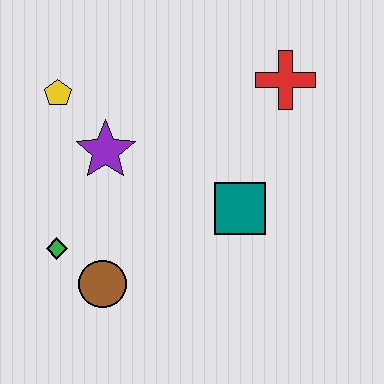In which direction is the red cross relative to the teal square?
The red cross is above the teal square.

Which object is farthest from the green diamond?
The red cross is farthest from the green diamond.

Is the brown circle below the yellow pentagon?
Yes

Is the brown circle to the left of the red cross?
Yes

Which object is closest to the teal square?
The red cross is closest to the teal square.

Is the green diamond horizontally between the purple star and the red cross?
No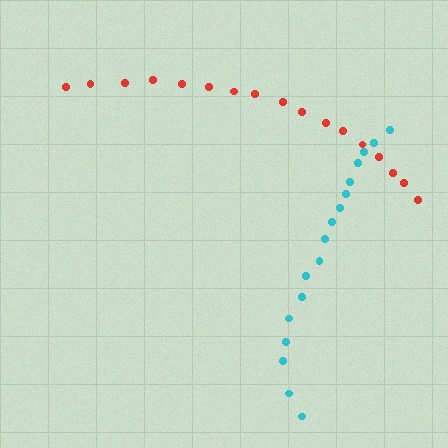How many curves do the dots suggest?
There are 2 distinct paths.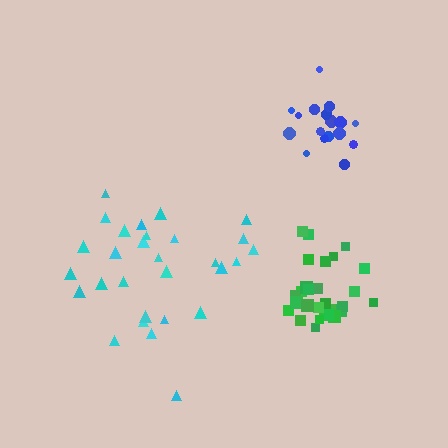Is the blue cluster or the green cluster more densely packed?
Green.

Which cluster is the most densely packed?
Green.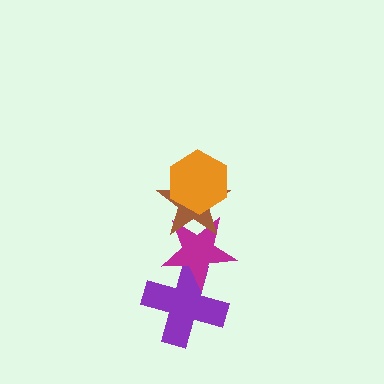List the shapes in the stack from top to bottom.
From top to bottom: the orange hexagon, the brown star, the magenta star, the purple cross.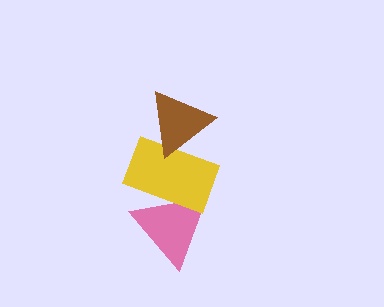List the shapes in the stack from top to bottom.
From top to bottom: the brown triangle, the yellow rectangle, the pink triangle.